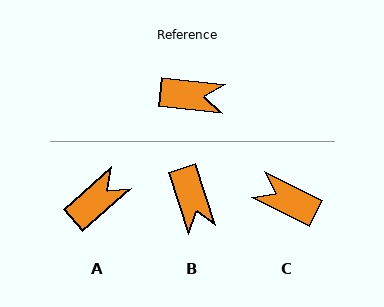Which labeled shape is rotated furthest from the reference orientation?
C, about 159 degrees away.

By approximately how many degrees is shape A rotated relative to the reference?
Approximately 47 degrees counter-clockwise.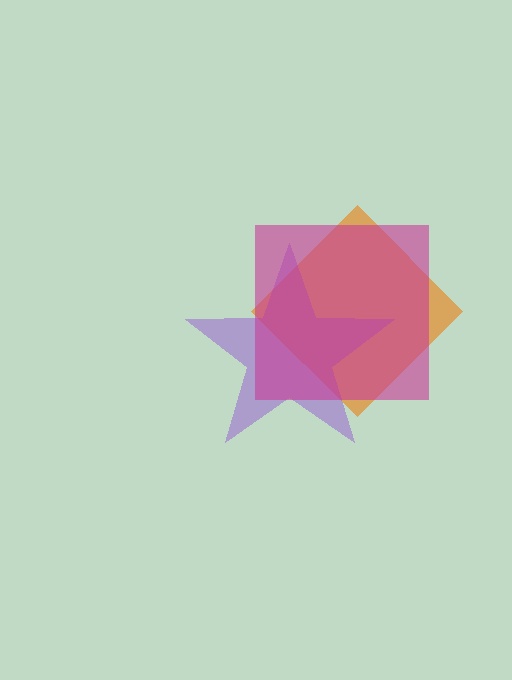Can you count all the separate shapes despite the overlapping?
Yes, there are 3 separate shapes.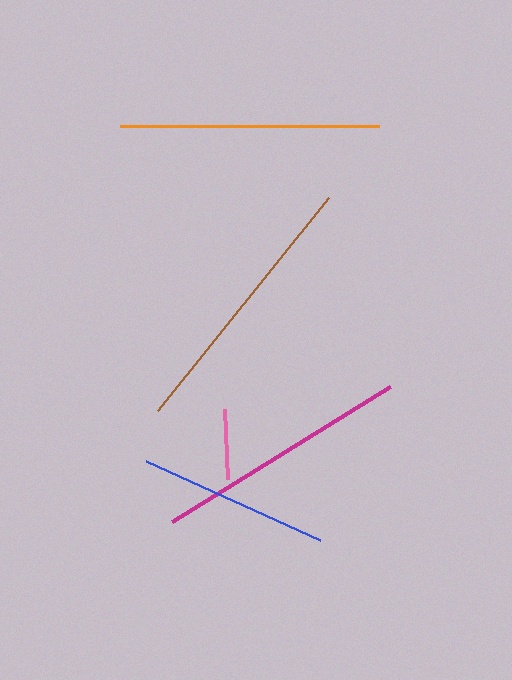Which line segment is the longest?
The brown line is the longest at approximately 274 pixels.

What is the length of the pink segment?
The pink segment is approximately 70 pixels long.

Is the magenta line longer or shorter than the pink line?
The magenta line is longer than the pink line.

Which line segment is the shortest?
The pink line is the shortest at approximately 70 pixels.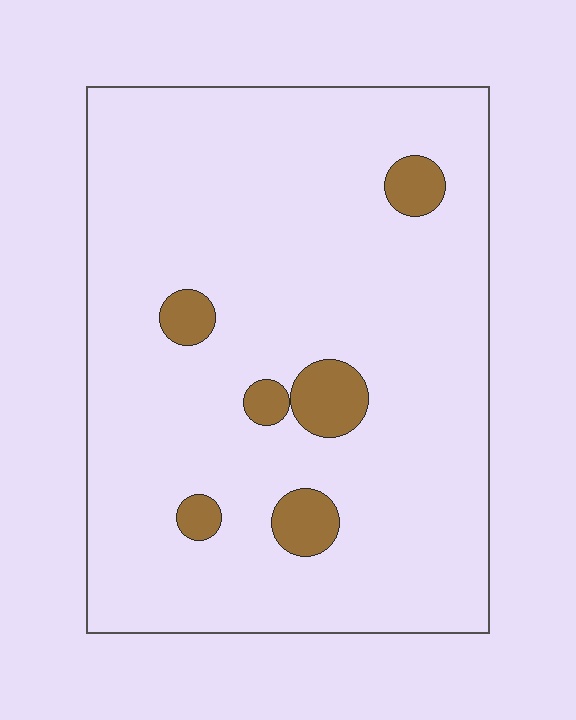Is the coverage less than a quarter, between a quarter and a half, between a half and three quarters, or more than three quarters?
Less than a quarter.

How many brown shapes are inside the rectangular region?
6.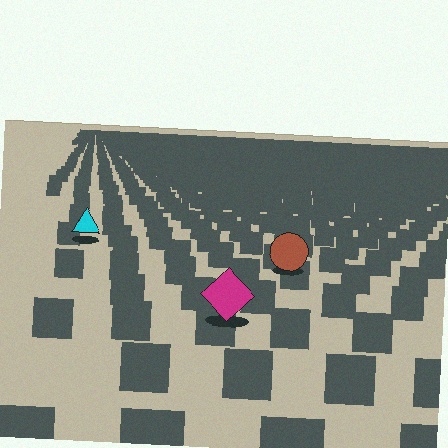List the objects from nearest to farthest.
From nearest to farthest: the magenta diamond, the brown circle, the cyan triangle.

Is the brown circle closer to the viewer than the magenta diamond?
No. The magenta diamond is closer — you can tell from the texture gradient: the ground texture is coarser near it.